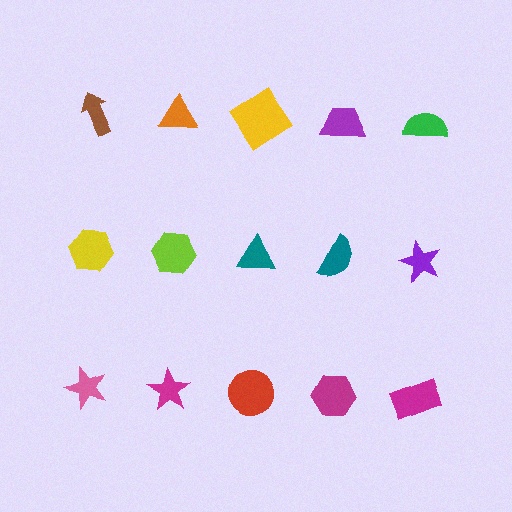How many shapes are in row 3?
5 shapes.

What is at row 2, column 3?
A teal triangle.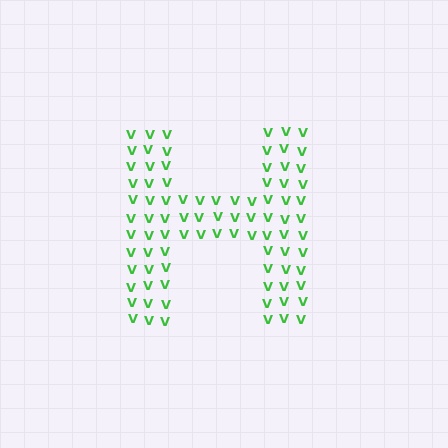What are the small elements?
The small elements are letter V's.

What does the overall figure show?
The overall figure shows the letter H.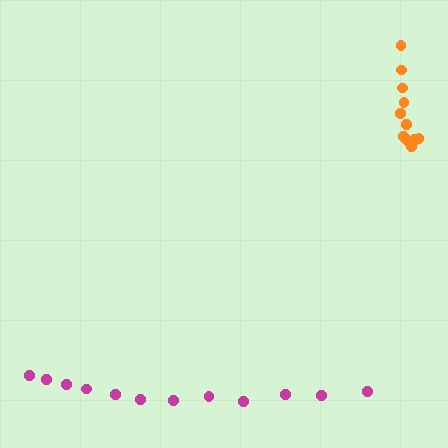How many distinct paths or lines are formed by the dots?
There are 2 distinct paths.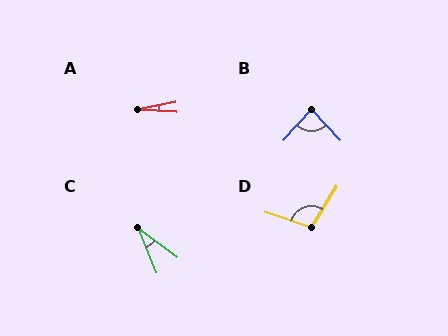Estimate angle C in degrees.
Approximately 31 degrees.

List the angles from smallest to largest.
A (15°), C (31°), B (86°), D (103°).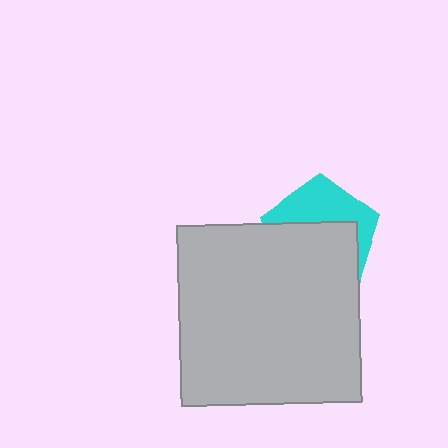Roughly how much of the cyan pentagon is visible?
A small part of it is visible (roughly 41%).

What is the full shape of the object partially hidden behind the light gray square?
The partially hidden object is a cyan pentagon.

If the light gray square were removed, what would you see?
You would see the complete cyan pentagon.